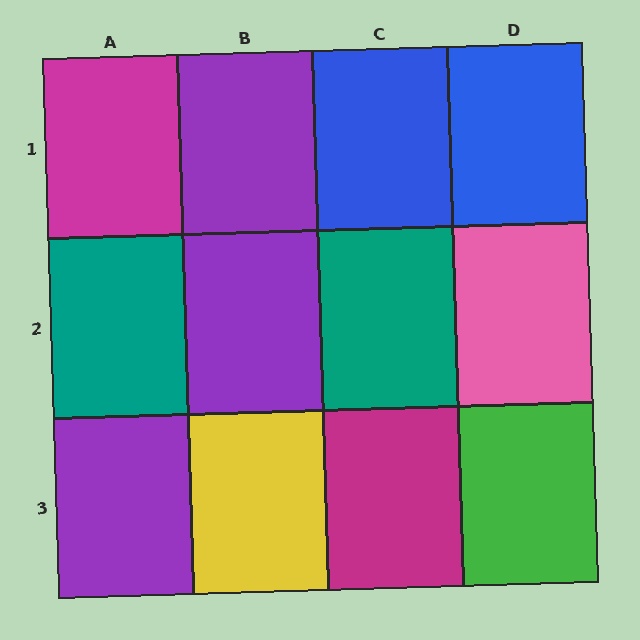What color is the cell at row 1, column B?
Purple.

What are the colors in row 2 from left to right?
Teal, purple, teal, pink.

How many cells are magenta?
2 cells are magenta.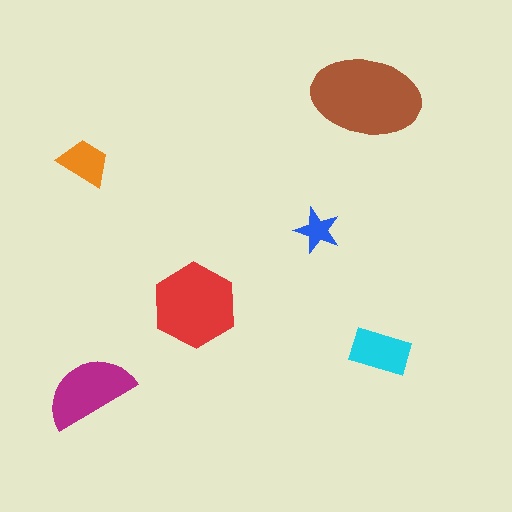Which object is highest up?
The brown ellipse is topmost.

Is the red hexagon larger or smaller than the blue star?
Larger.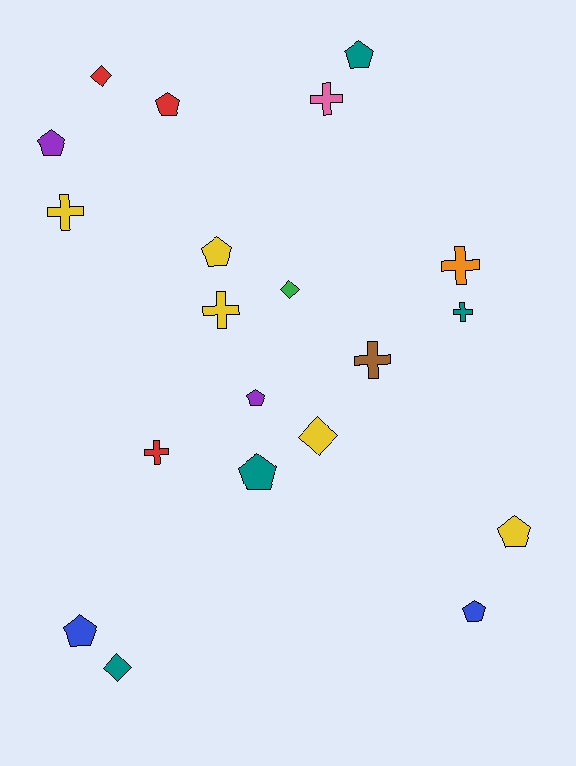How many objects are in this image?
There are 20 objects.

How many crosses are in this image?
There are 7 crosses.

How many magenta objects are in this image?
There are no magenta objects.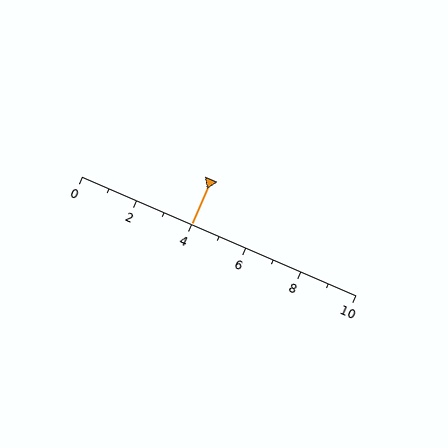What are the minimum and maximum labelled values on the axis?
The axis runs from 0 to 10.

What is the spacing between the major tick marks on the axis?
The major ticks are spaced 2 apart.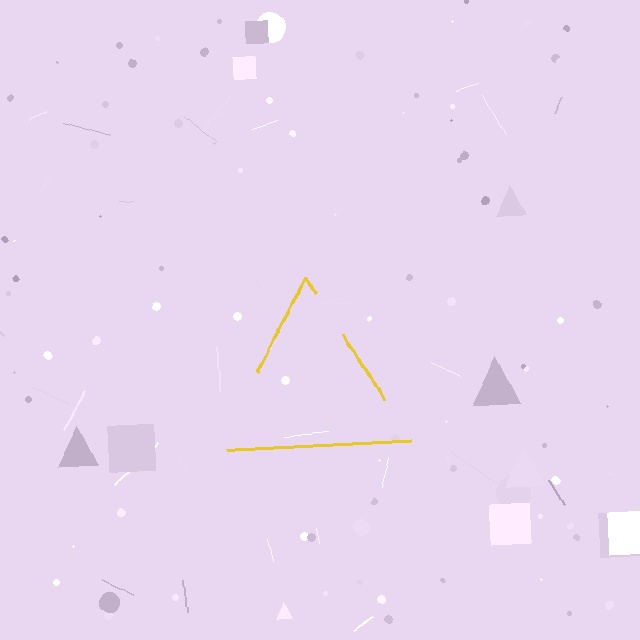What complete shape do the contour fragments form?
The contour fragments form a triangle.